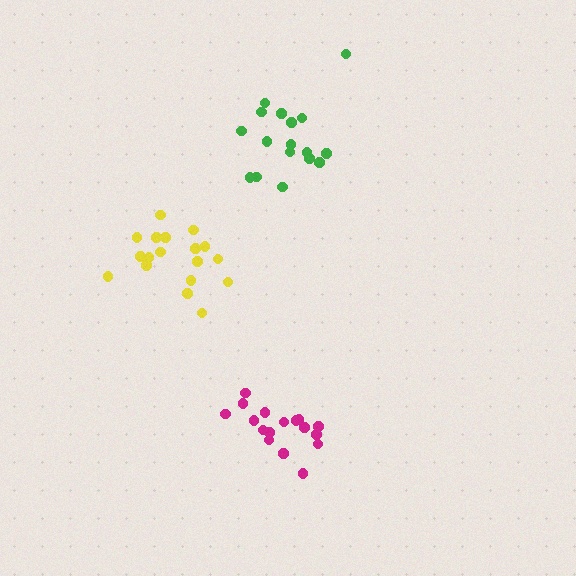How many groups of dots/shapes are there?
There are 3 groups.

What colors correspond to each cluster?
The clusters are colored: magenta, green, yellow.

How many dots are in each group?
Group 1: 17 dots, Group 2: 17 dots, Group 3: 19 dots (53 total).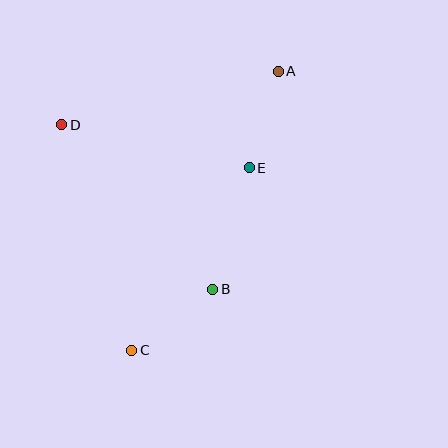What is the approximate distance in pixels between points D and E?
The distance between D and E is approximately 192 pixels.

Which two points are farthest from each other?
Points A and C are farthest from each other.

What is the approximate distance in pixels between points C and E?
The distance between C and E is approximately 217 pixels.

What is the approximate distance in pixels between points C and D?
The distance between C and D is approximately 236 pixels.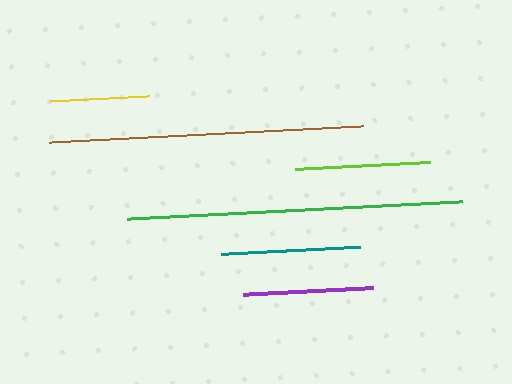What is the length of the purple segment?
The purple segment is approximately 130 pixels long.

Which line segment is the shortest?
The yellow line is the shortest at approximately 99 pixels.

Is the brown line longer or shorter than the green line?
The green line is longer than the brown line.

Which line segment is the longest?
The green line is the longest at approximately 335 pixels.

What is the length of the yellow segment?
The yellow segment is approximately 99 pixels long.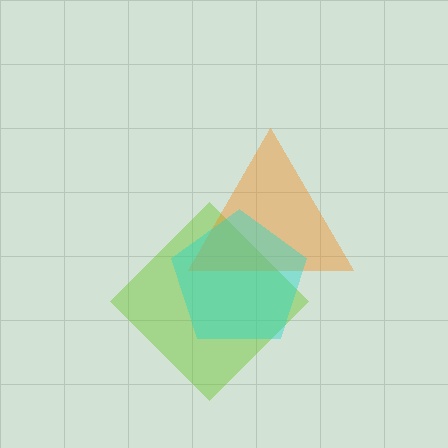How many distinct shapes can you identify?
There are 3 distinct shapes: a lime diamond, an orange triangle, a cyan pentagon.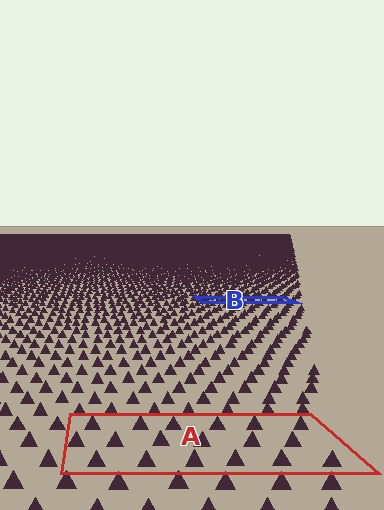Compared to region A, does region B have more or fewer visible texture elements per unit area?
Region B has more texture elements per unit area — they are packed more densely because it is farther away.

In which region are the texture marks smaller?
The texture marks are smaller in region B, because it is farther away.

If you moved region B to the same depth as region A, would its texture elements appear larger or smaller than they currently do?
They would appear larger. At a closer depth, the same texture elements are projected at a bigger on-screen size.